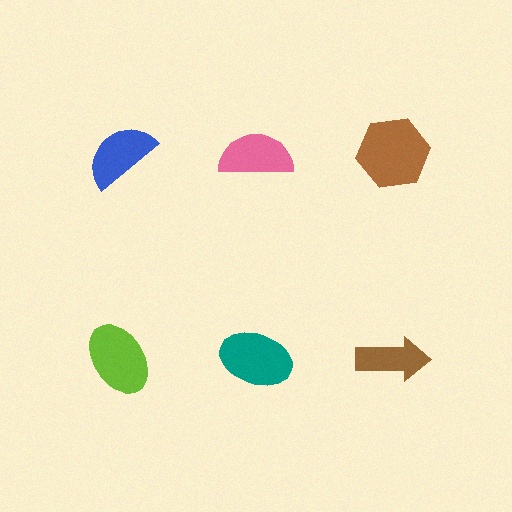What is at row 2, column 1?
A lime ellipse.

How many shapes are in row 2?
3 shapes.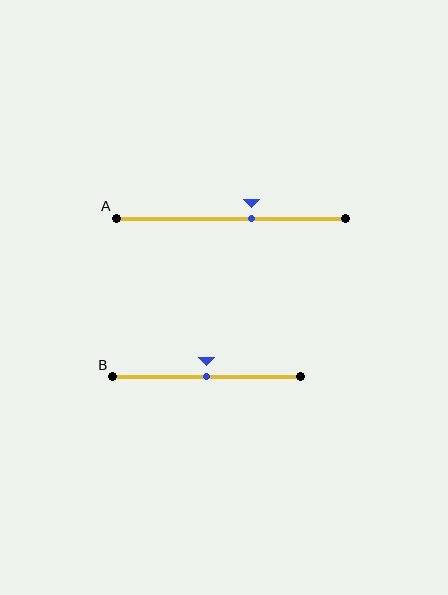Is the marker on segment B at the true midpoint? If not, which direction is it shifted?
Yes, the marker on segment B is at the true midpoint.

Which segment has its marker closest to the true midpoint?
Segment B has its marker closest to the true midpoint.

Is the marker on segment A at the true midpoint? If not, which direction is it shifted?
No, the marker on segment A is shifted to the right by about 9% of the segment length.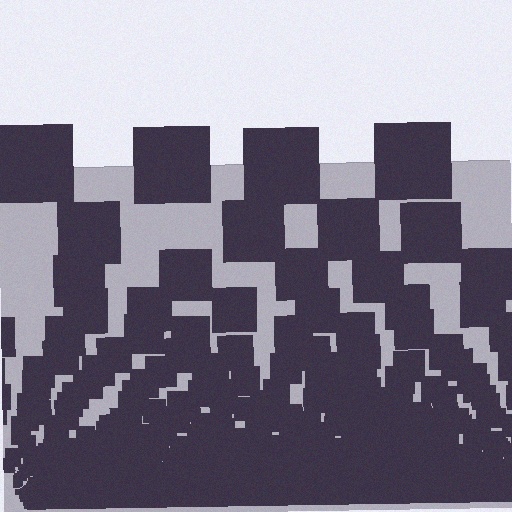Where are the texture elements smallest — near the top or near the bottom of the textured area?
Near the bottom.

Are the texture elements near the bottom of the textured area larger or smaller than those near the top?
Smaller. The gradient is inverted — elements near the bottom are smaller and denser.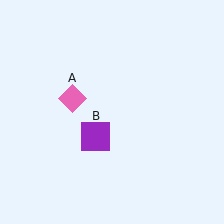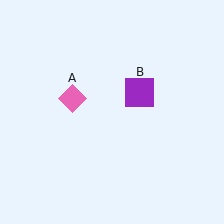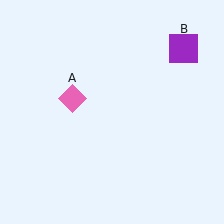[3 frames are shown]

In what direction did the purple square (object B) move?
The purple square (object B) moved up and to the right.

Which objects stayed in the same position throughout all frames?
Pink diamond (object A) remained stationary.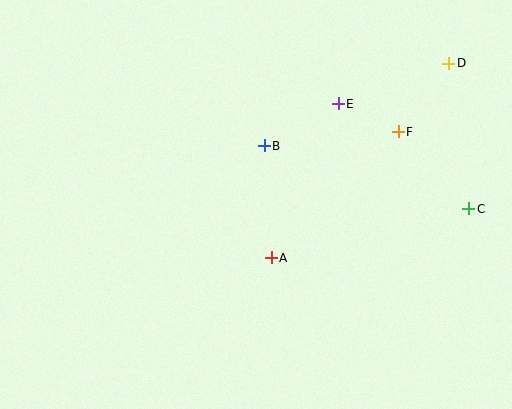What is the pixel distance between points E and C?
The distance between E and C is 168 pixels.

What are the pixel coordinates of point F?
Point F is at (398, 132).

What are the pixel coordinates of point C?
Point C is at (469, 209).